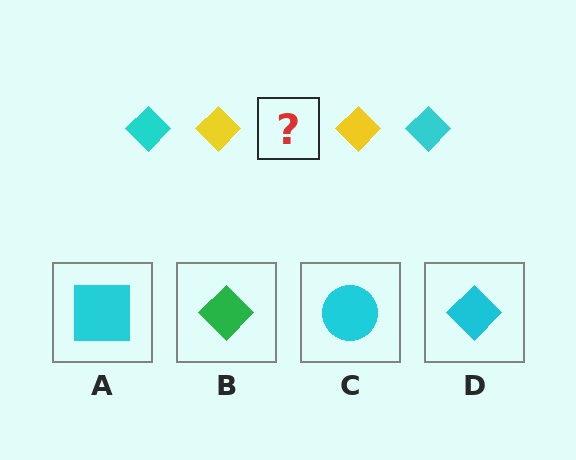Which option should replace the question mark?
Option D.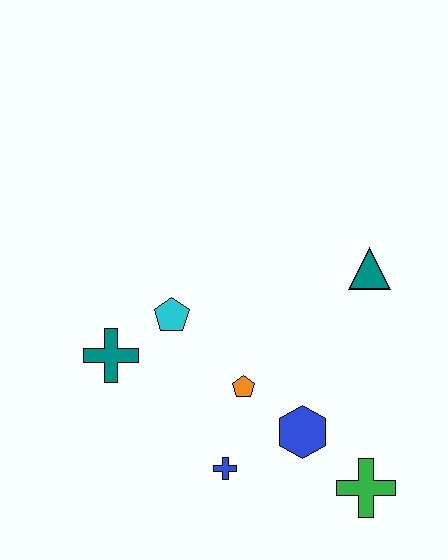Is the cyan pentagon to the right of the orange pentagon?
No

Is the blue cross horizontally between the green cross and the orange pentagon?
No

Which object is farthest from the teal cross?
The green cross is farthest from the teal cross.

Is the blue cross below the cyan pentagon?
Yes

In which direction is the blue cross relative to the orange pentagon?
The blue cross is below the orange pentagon.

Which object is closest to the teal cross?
The cyan pentagon is closest to the teal cross.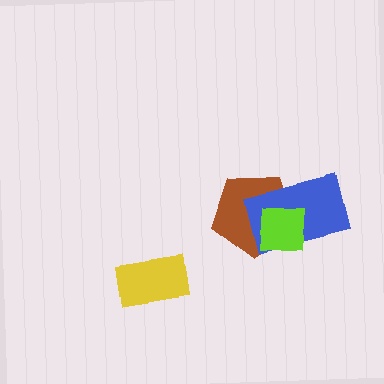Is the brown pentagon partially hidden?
Yes, it is partially covered by another shape.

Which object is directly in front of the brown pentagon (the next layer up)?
The blue rectangle is directly in front of the brown pentagon.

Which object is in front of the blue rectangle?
The lime square is in front of the blue rectangle.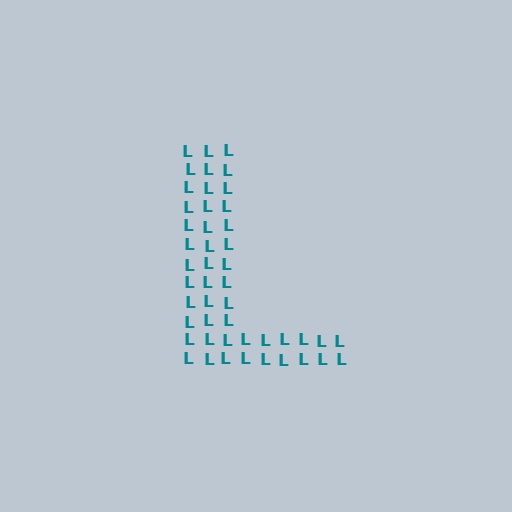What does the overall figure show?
The overall figure shows the letter L.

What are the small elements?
The small elements are letter L's.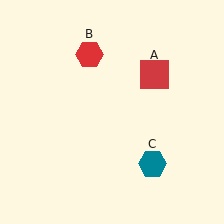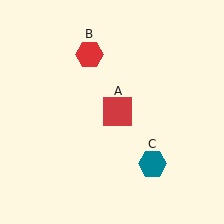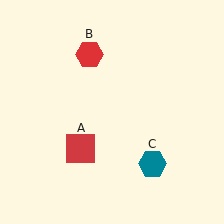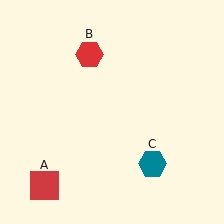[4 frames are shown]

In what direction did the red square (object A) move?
The red square (object A) moved down and to the left.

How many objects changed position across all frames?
1 object changed position: red square (object A).